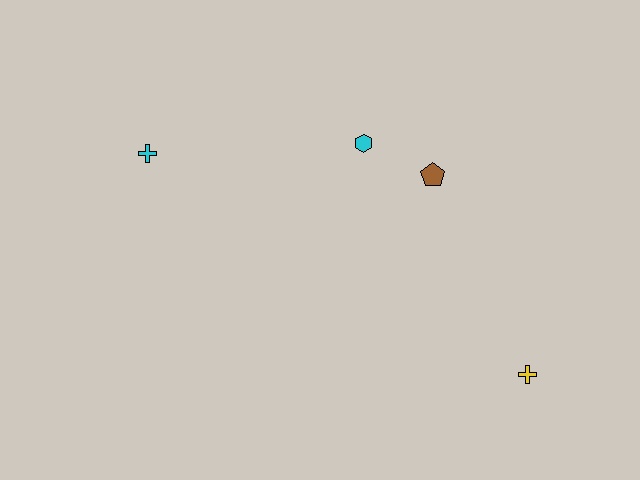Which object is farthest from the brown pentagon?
The cyan cross is farthest from the brown pentagon.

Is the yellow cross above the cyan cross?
No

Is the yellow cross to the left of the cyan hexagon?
No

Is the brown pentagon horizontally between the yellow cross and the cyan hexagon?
Yes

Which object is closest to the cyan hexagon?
The brown pentagon is closest to the cyan hexagon.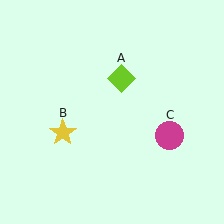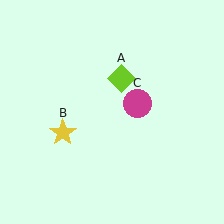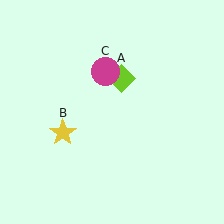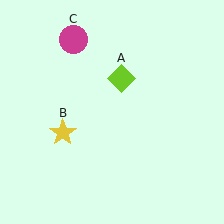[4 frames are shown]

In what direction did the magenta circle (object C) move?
The magenta circle (object C) moved up and to the left.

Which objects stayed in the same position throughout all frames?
Lime diamond (object A) and yellow star (object B) remained stationary.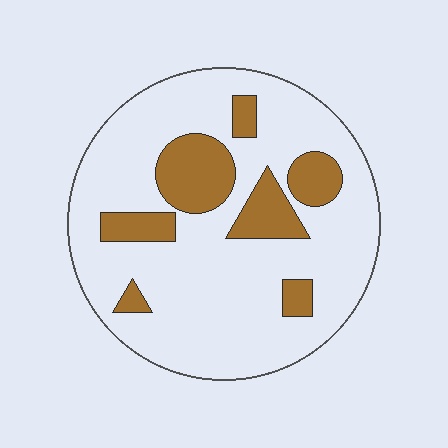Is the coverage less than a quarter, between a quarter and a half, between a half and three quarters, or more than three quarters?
Less than a quarter.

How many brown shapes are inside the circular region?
7.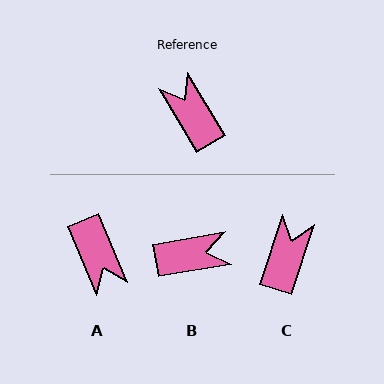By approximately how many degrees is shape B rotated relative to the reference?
Approximately 111 degrees clockwise.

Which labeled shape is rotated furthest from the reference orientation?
A, about 173 degrees away.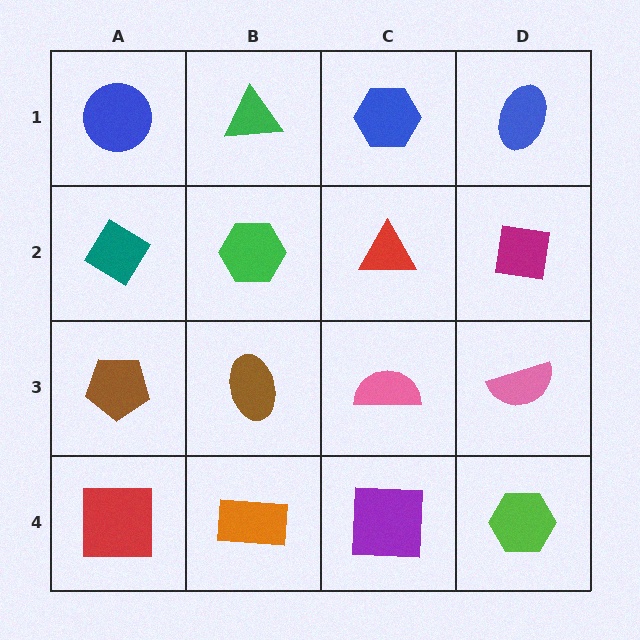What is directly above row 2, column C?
A blue hexagon.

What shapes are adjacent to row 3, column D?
A magenta square (row 2, column D), a lime hexagon (row 4, column D), a pink semicircle (row 3, column C).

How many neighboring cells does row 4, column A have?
2.